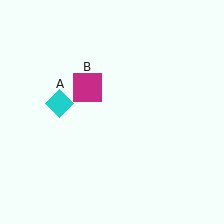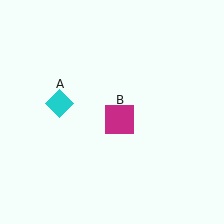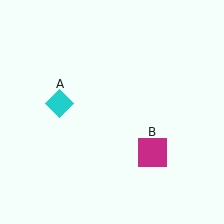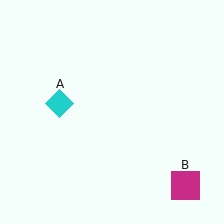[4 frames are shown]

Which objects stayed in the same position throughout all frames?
Cyan diamond (object A) remained stationary.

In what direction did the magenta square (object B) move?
The magenta square (object B) moved down and to the right.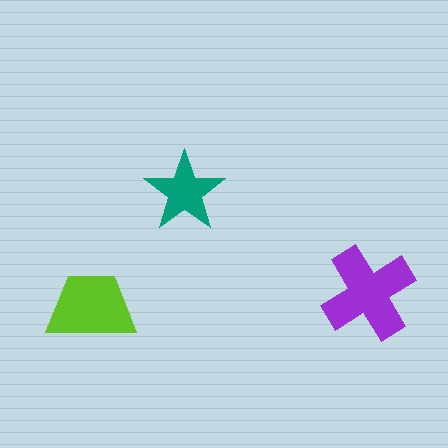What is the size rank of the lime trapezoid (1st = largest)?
2nd.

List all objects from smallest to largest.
The teal star, the lime trapezoid, the purple cross.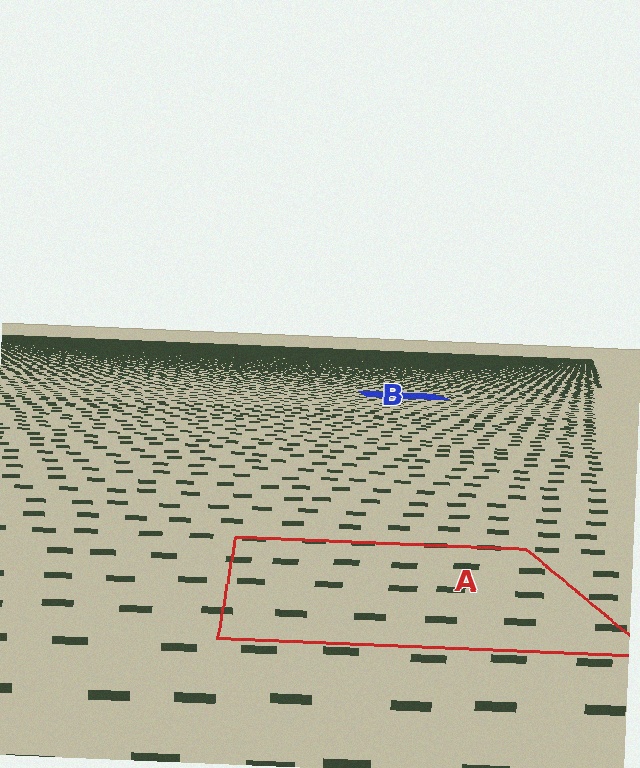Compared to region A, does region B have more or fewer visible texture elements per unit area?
Region B has more texture elements per unit area — they are packed more densely because it is farther away.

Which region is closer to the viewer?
Region A is closer. The texture elements there are larger and more spread out.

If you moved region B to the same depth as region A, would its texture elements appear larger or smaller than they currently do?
They would appear larger. At a closer depth, the same texture elements are projected at a bigger on-screen size.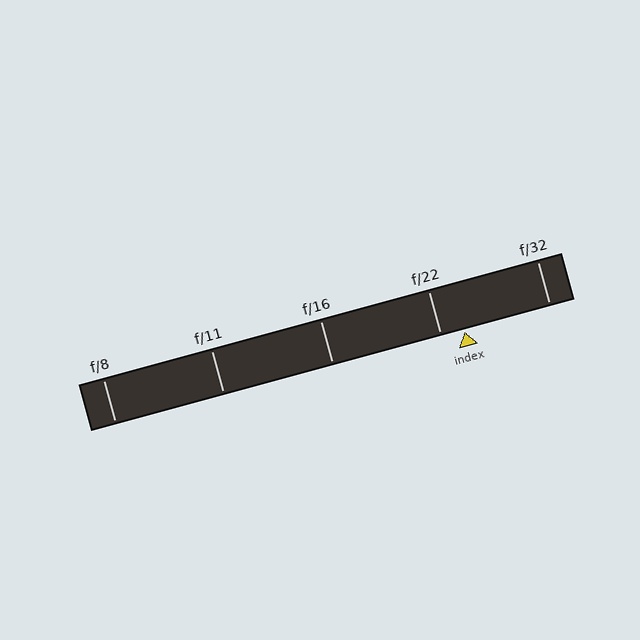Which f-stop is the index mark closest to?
The index mark is closest to f/22.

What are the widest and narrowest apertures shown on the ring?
The widest aperture shown is f/8 and the narrowest is f/32.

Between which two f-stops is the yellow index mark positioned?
The index mark is between f/22 and f/32.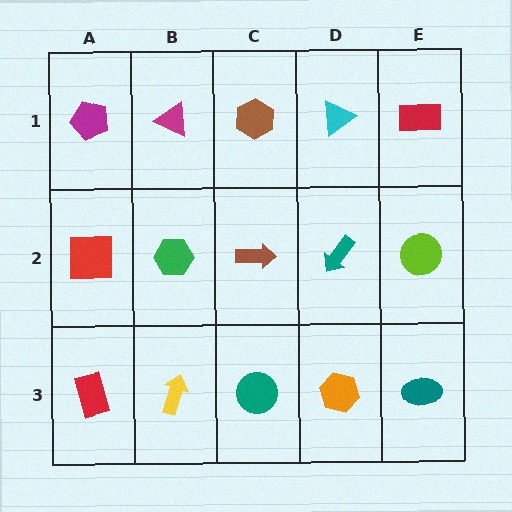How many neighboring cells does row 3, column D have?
3.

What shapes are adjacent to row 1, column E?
A lime circle (row 2, column E), a cyan triangle (row 1, column D).